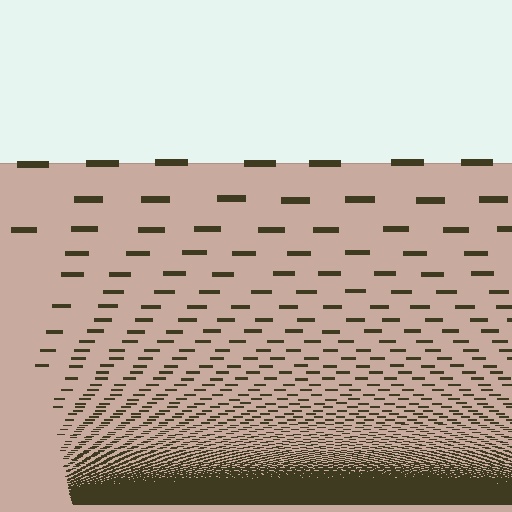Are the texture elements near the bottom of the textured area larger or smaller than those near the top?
Smaller. The gradient is inverted — elements near the bottom are smaller and denser.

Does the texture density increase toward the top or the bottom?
Density increases toward the bottom.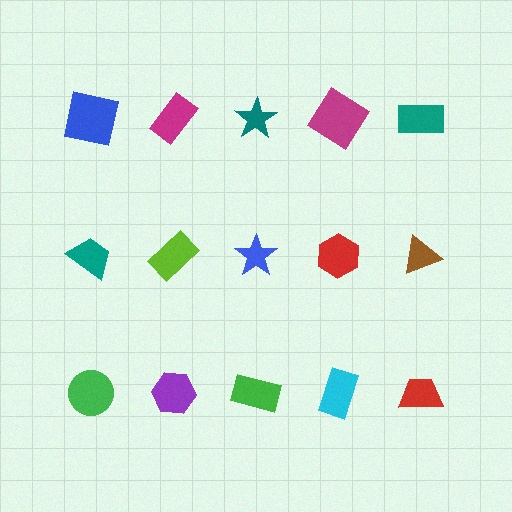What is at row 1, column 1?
A blue square.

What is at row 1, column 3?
A teal star.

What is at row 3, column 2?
A purple hexagon.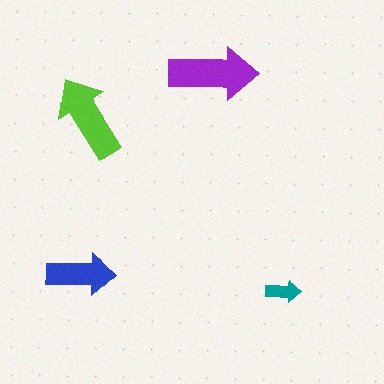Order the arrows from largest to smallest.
the purple one, the lime one, the blue one, the teal one.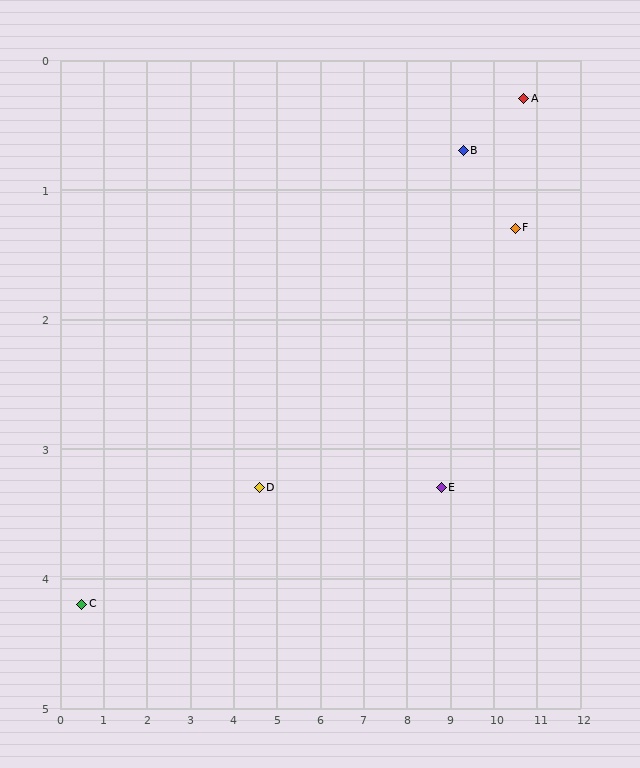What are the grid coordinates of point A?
Point A is at approximately (10.7, 0.3).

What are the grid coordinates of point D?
Point D is at approximately (4.6, 3.3).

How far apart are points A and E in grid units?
Points A and E are about 3.6 grid units apart.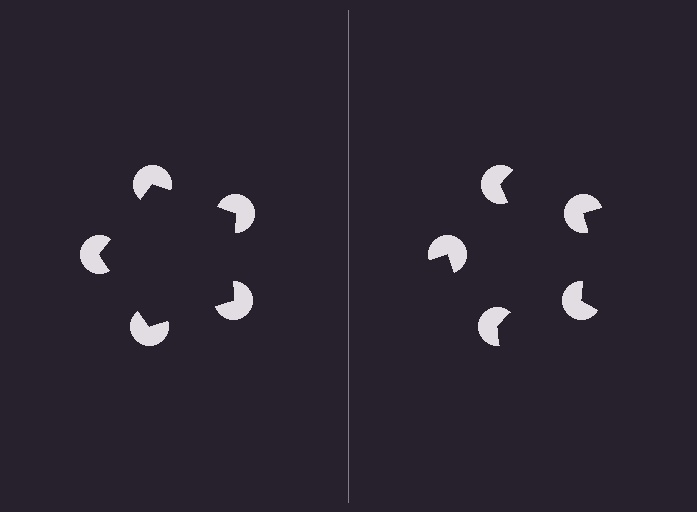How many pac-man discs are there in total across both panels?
10 — 5 on each side.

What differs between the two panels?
The pac-man discs are positioned identically on both sides; only the wedge orientations differ. On the left they align to a pentagon; on the right they are misaligned.